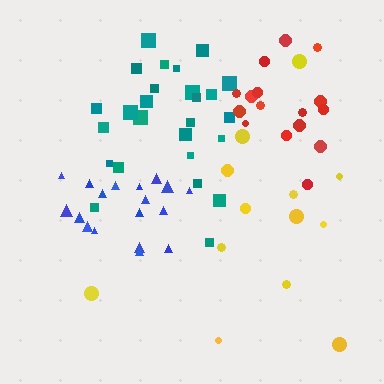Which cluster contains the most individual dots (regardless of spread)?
Teal (26).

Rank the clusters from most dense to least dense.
blue, teal, red, yellow.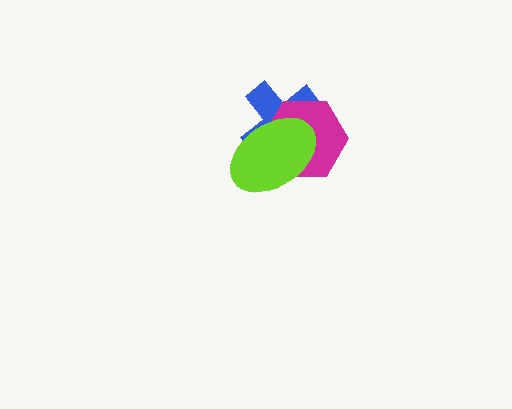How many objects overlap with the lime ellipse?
2 objects overlap with the lime ellipse.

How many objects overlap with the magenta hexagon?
2 objects overlap with the magenta hexagon.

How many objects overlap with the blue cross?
2 objects overlap with the blue cross.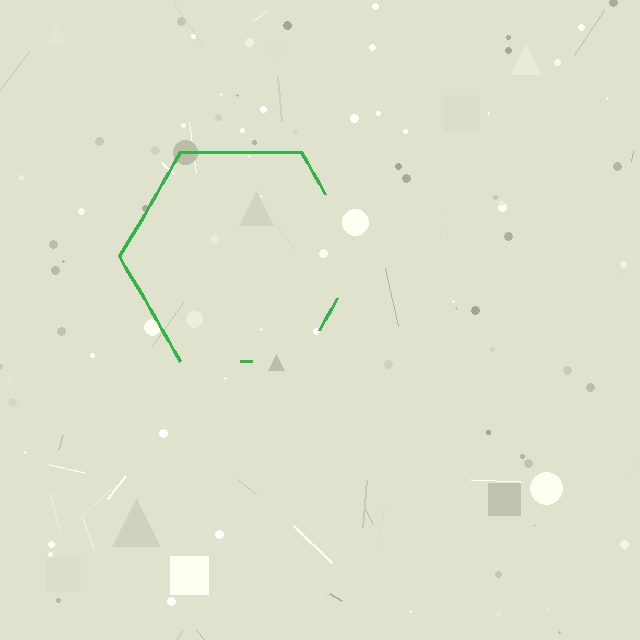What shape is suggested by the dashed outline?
The dashed outline suggests a hexagon.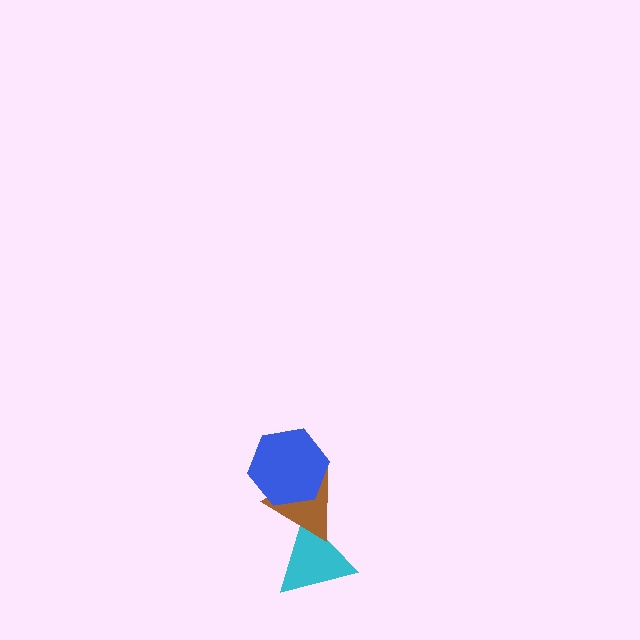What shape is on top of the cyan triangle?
The brown triangle is on top of the cyan triangle.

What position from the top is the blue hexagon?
The blue hexagon is 1st from the top.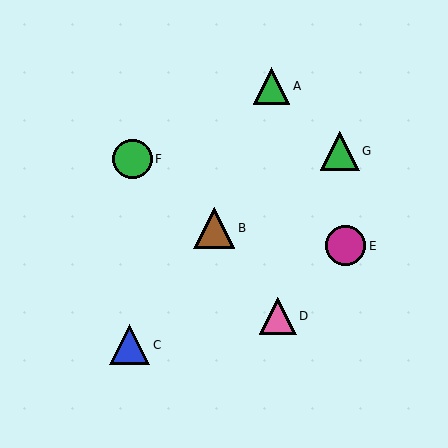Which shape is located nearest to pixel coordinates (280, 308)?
The pink triangle (labeled D) at (278, 316) is nearest to that location.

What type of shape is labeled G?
Shape G is a green triangle.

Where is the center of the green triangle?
The center of the green triangle is at (340, 151).